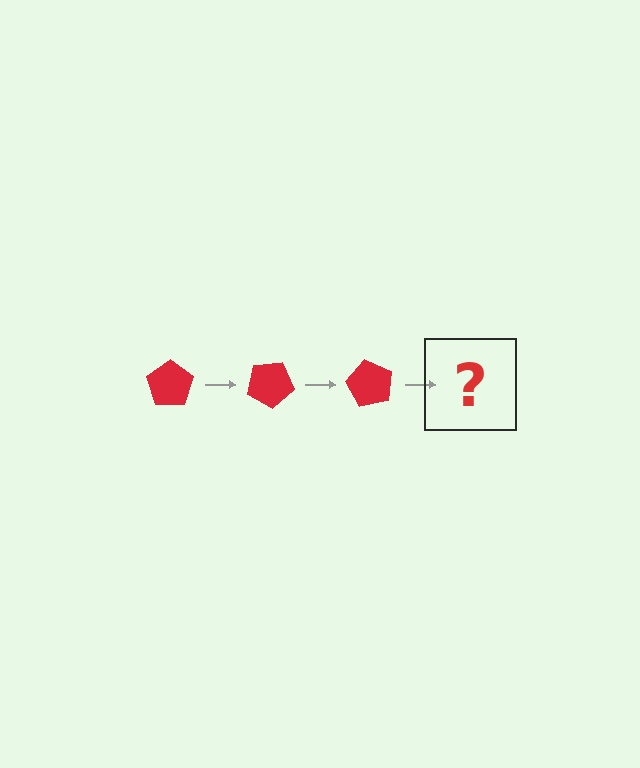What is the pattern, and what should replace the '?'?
The pattern is that the pentagon rotates 30 degrees each step. The '?' should be a red pentagon rotated 90 degrees.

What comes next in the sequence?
The next element should be a red pentagon rotated 90 degrees.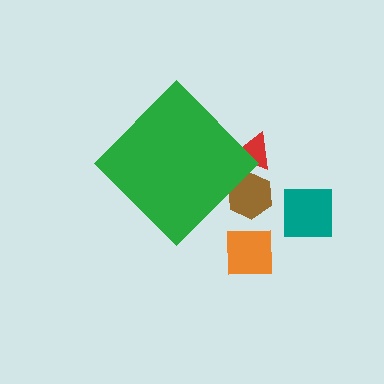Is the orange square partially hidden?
No, the orange square is fully visible.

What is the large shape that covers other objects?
A green diamond.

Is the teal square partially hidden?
No, the teal square is fully visible.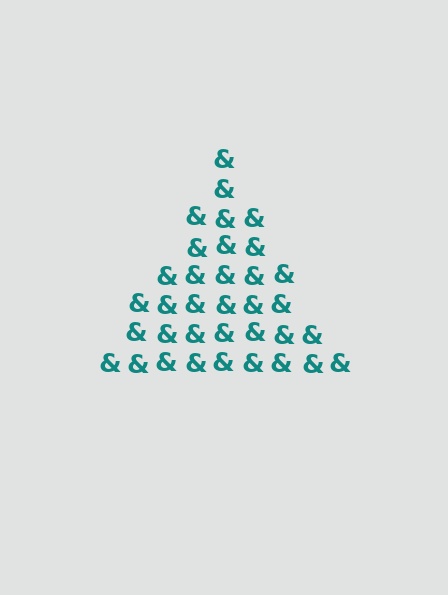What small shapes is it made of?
It is made of small ampersands.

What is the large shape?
The large shape is a triangle.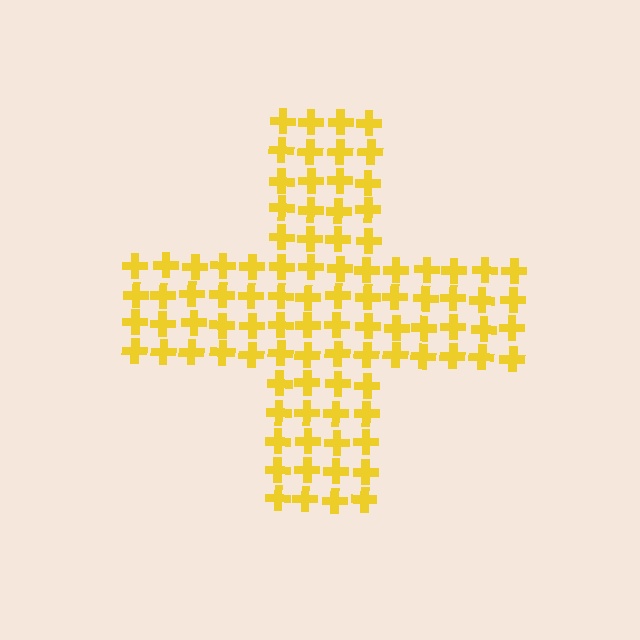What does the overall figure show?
The overall figure shows a cross.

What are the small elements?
The small elements are crosses.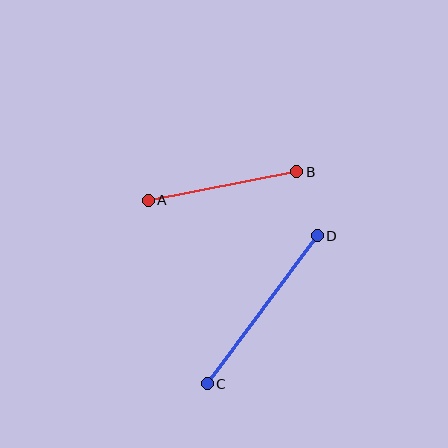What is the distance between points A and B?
The distance is approximately 151 pixels.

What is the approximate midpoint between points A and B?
The midpoint is at approximately (223, 186) pixels.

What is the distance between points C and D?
The distance is approximately 184 pixels.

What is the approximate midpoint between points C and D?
The midpoint is at approximately (262, 310) pixels.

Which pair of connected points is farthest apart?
Points C and D are farthest apart.